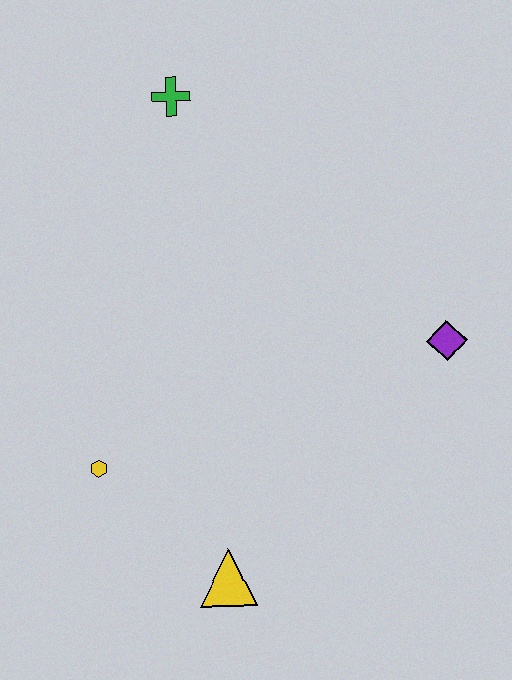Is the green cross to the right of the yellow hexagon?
Yes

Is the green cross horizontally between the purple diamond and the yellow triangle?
No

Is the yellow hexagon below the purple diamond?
Yes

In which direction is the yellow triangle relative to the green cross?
The yellow triangle is below the green cross.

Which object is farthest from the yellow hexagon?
The green cross is farthest from the yellow hexagon.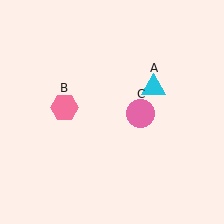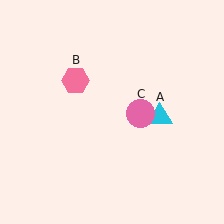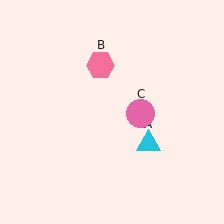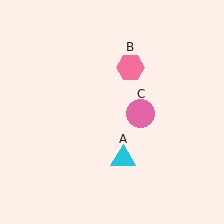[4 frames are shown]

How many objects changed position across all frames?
2 objects changed position: cyan triangle (object A), pink hexagon (object B).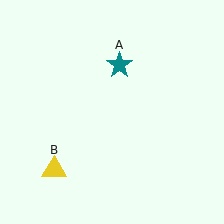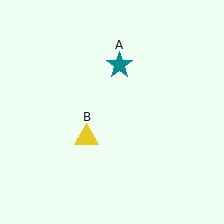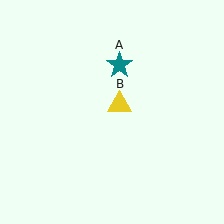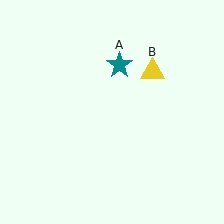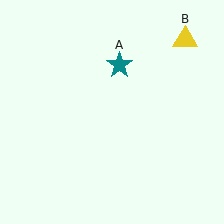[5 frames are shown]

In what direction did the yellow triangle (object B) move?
The yellow triangle (object B) moved up and to the right.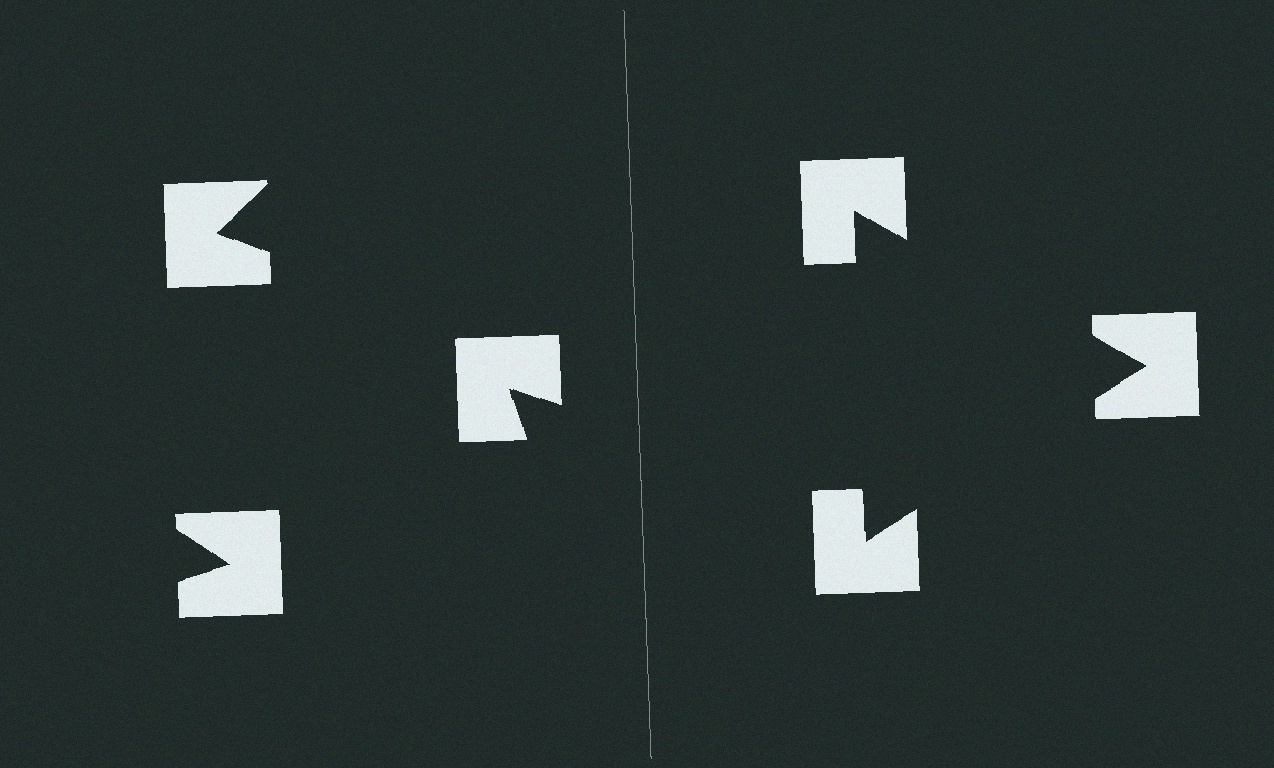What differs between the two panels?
The notched squares are positioned identically on both sides; only the wedge orientations differ. On the right they align to a triangle; on the left they are misaligned.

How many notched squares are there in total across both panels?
6 — 3 on each side.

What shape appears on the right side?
An illusory triangle.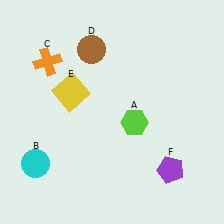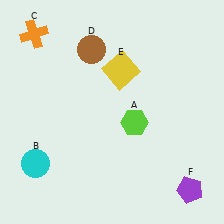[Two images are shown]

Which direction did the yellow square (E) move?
The yellow square (E) moved right.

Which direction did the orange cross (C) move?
The orange cross (C) moved up.